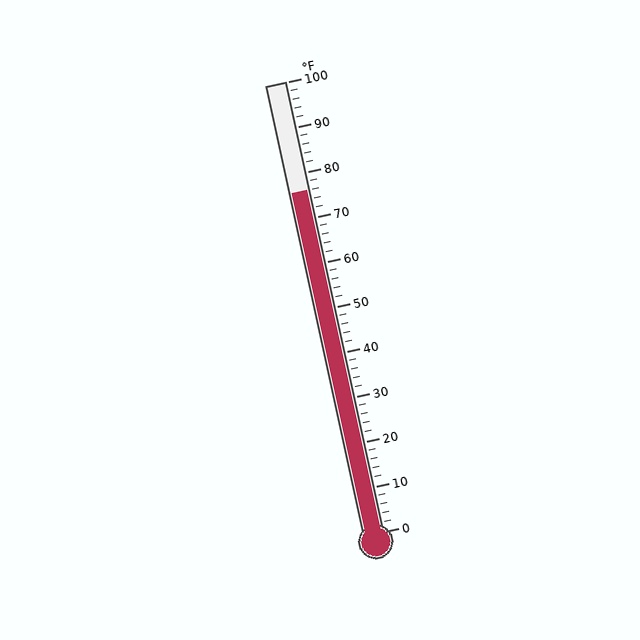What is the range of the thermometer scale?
The thermometer scale ranges from 0°F to 100°F.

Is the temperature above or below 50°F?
The temperature is above 50°F.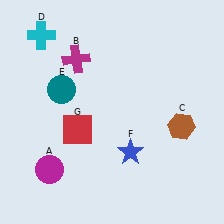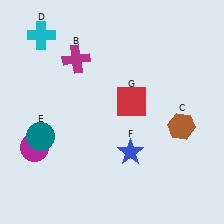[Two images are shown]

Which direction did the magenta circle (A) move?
The magenta circle (A) moved up.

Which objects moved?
The objects that moved are: the magenta circle (A), the teal circle (E), the red square (G).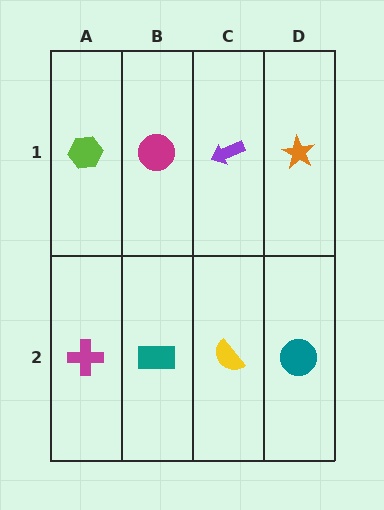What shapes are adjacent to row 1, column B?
A teal rectangle (row 2, column B), a lime hexagon (row 1, column A), a purple arrow (row 1, column C).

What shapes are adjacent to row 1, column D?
A teal circle (row 2, column D), a purple arrow (row 1, column C).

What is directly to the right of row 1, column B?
A purple arrow.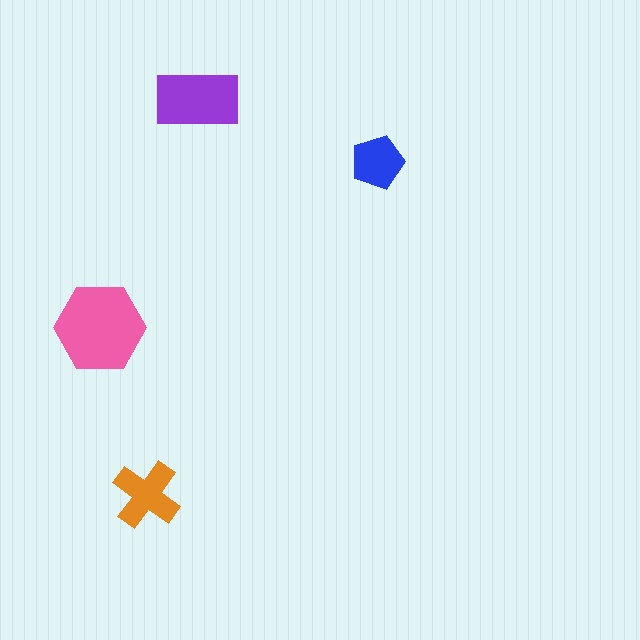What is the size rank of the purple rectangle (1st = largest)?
2nd.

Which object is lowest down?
The orange cross is bottommost.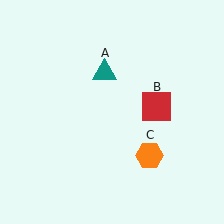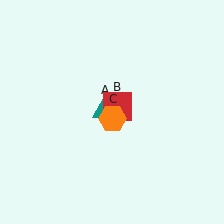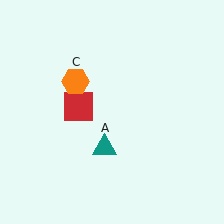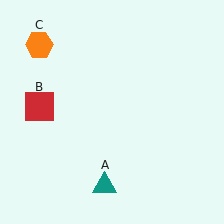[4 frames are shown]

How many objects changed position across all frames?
3 objects changed position: teal triangle (object A), red square (object B), orange hexagon (object C).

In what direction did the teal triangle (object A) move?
The teal triangle (object A) moved down.